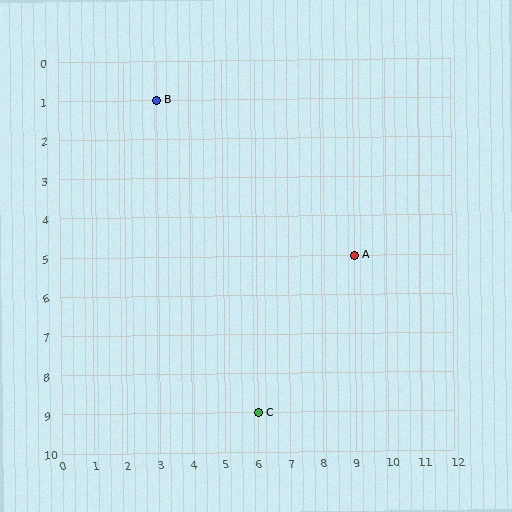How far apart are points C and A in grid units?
Points C and A are 3 columns and 4 rows apart (about 5.0 grid units diagonally).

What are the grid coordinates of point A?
Point A is at grid coordinates (9, 5).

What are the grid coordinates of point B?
Point B is at grid coordinates (3, 1).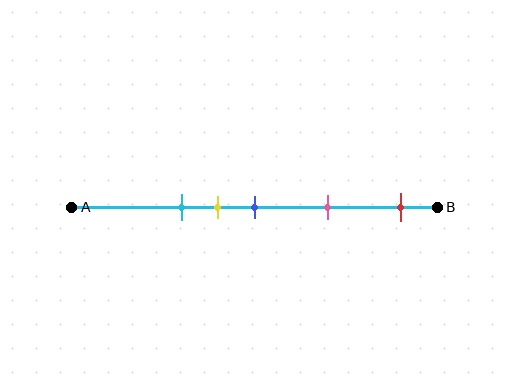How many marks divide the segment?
There are 5 marks dividing the segment.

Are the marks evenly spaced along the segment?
No, the marks are not evenly spaced.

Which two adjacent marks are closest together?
The yellow and blue marks are the closest adjacent pair.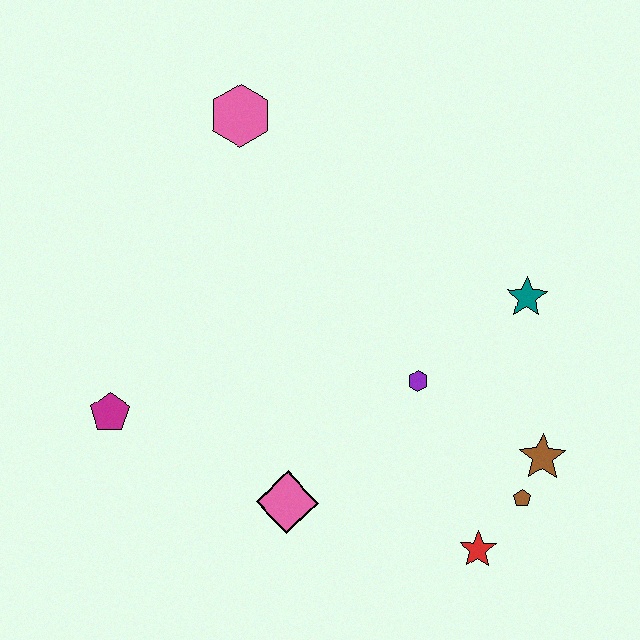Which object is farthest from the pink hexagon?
The red star is farthest from the pink hexagon.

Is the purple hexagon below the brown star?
No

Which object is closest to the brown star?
The brown pentagon is closest to the brown star.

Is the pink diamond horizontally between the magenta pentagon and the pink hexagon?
No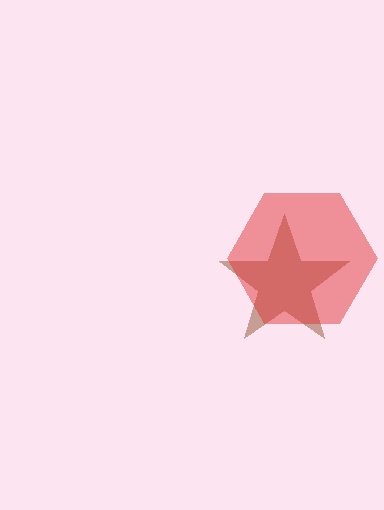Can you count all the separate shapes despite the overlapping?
Yes, there are 2 separate shapes.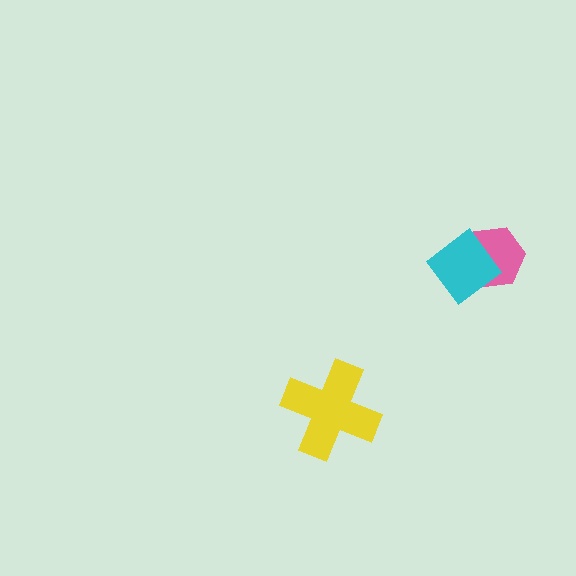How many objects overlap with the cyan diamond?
1 object overlaps with the cyan diamond.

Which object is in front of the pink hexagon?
The cyan diamond is in front of the pink hexagon.